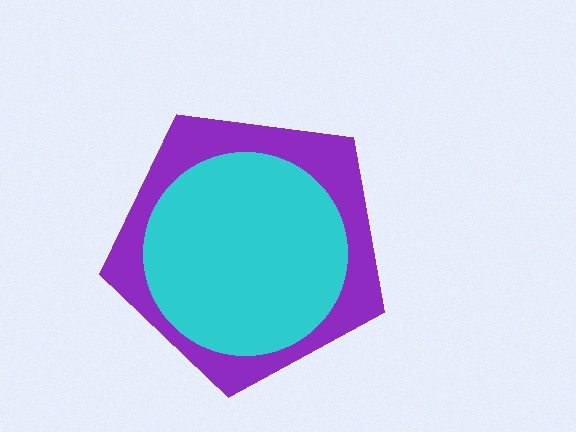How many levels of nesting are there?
2.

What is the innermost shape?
The cyan circle.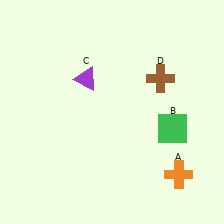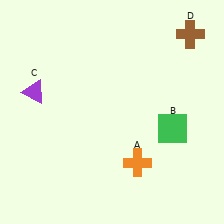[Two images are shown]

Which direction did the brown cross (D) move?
The brown cross (D) moved up.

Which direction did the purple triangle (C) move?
The purple triangle (C) moved left.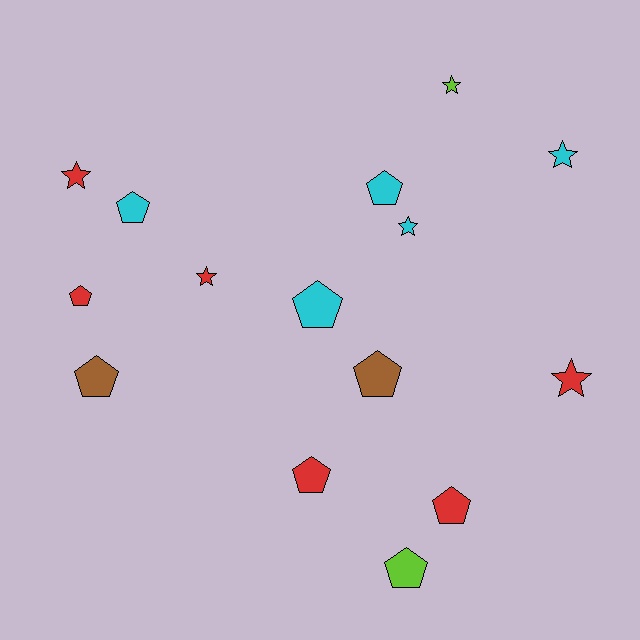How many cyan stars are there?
There are 2 cyan stars.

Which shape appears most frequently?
Pentagon, with 9 objects.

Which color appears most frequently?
Red, with 6 objects.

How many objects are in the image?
There are 15 objects.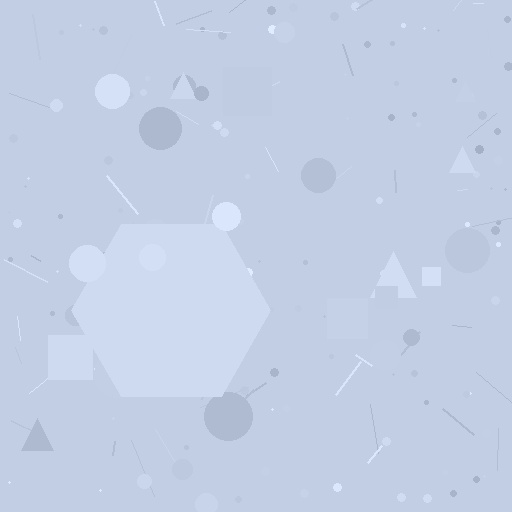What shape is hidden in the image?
A hexagon is hidden in the image.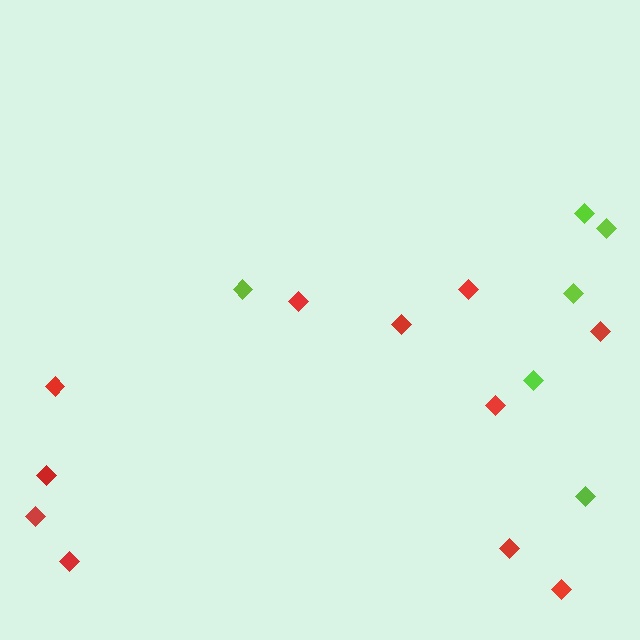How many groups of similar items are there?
There are 2 groups: one group of lime diamonds (6) and one group of red diamonds (11).